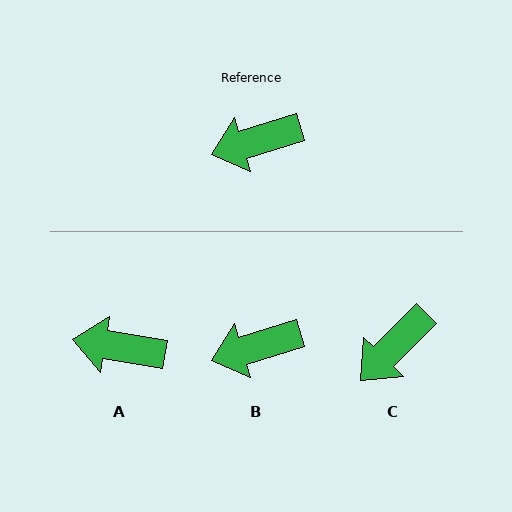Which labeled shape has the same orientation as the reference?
B.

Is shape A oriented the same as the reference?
No, it is off by about 27 degrees.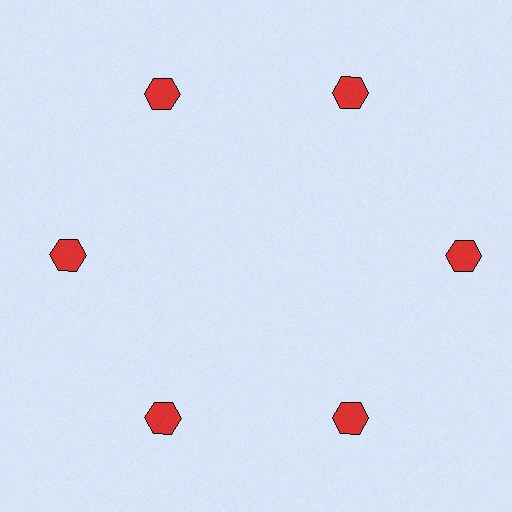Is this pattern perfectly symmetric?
No. The 6 red hexagons are arranged in a ring, but one element near the 3 o'clock position is pushed outward from the center, breaking the 6-fold rotational symmetry.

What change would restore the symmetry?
The symmetry would be restored by moving it inward, back onto the ring so that all 6 hexagons sit at equal angles and equal distance from the center.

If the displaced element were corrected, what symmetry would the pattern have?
It would have 6-fold rotational symmetry — the pattern would map onto itself every 60 degrees.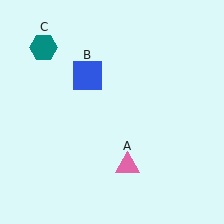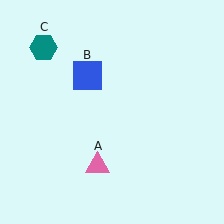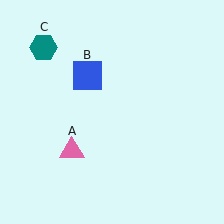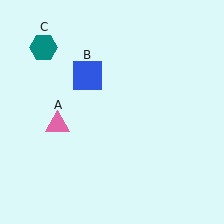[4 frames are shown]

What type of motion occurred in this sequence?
The pink triangle (object A) rotated clockwise around the center of the scene.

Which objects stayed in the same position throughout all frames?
Blue square (object B) and teal hexagon (object C) remained stationary.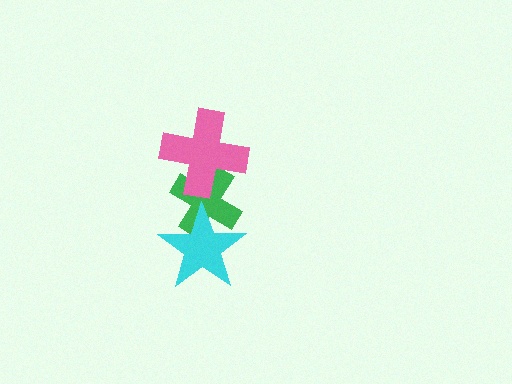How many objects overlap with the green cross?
2 objects overlap with the green cross.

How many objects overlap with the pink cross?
1 object overlaps with the pink cross.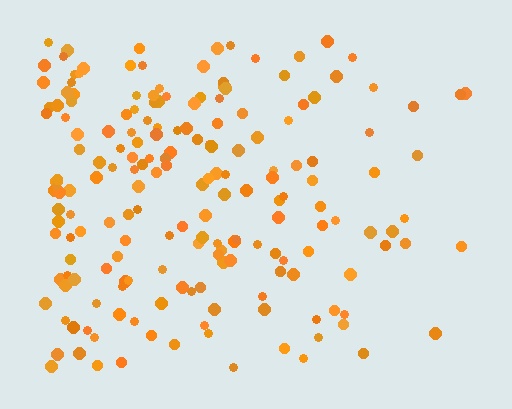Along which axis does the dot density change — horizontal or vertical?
Horizontal.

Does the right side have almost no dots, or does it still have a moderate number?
Still a moderate number, just noticeably fewer than the left.